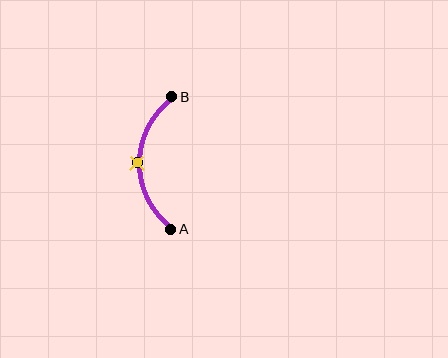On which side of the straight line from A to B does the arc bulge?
The arc bulges to the left of the straight line connecting A and B.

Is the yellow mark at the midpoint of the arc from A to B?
Yes. The yellow mark lies on the arc at equal arc-length from both A and B — it is the arc midpoint.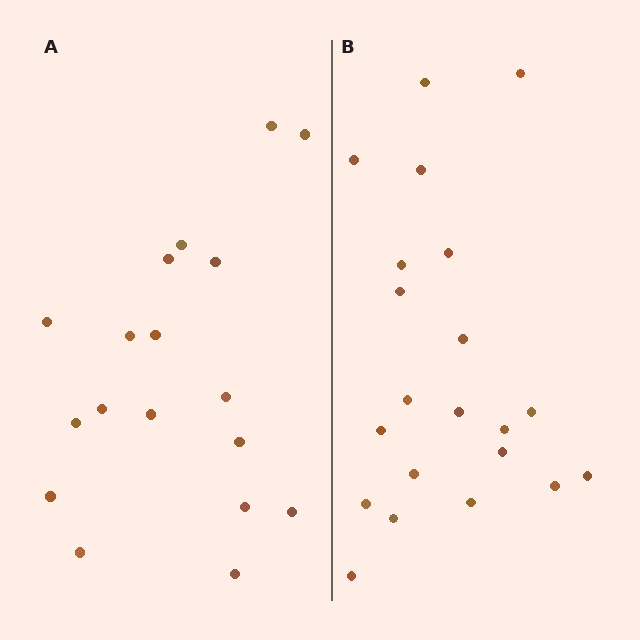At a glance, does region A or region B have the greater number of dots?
Region B (the right region) has more dots.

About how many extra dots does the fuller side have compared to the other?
Region B has just a few more — roughly 2 or 3 more dots than region A.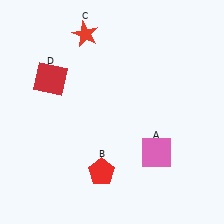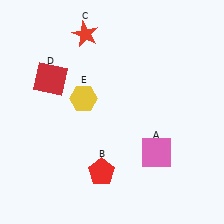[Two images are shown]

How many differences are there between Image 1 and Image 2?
There is 1 difference between the two images.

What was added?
A yellow hexagon (E) was added in Image 2.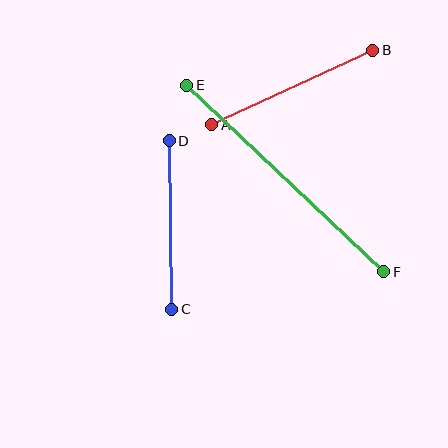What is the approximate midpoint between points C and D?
The midpoint is at approximately (170, 225) pixels.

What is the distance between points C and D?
The distance is approximately 168 pixels.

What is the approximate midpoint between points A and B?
The midpoint is at approximately (292, 87) pixels.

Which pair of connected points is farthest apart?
Points E and F are farthest apart.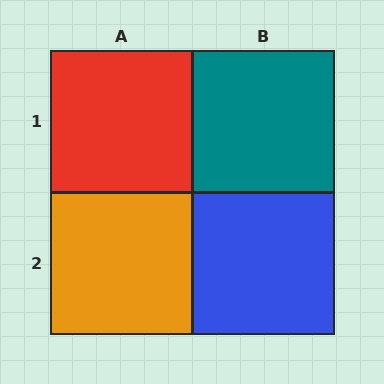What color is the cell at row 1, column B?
Teal.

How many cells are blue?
1 cell is blue.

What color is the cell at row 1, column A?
Red.